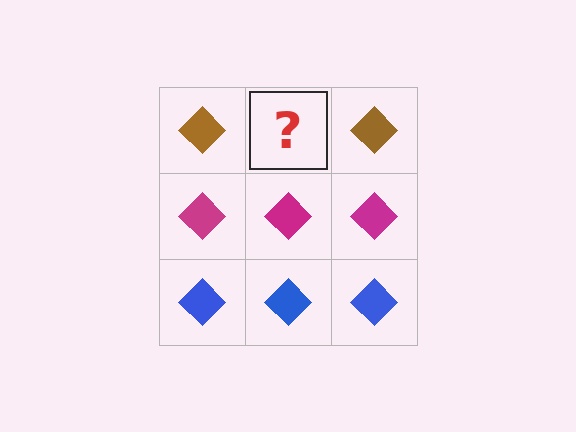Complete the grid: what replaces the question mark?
The question mark should be replaced with a brown diamond.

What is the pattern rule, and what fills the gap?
The rule is that each row has a consistent color. The gap should be filled with a brown diamond.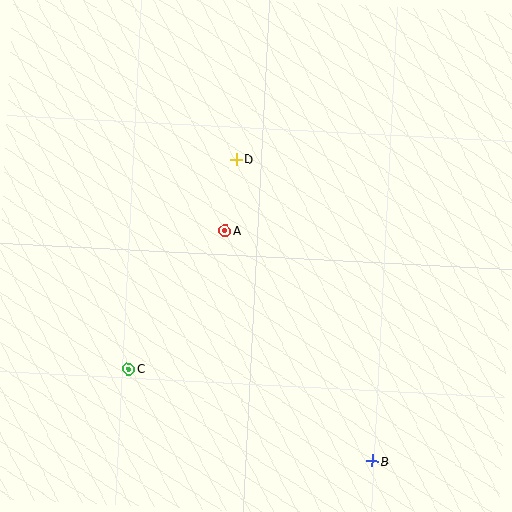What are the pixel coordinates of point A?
Point A is at (225, 231).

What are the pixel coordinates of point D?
Point D is at (236, 159).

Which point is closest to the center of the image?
Point A at (225, 231) is closest to the center.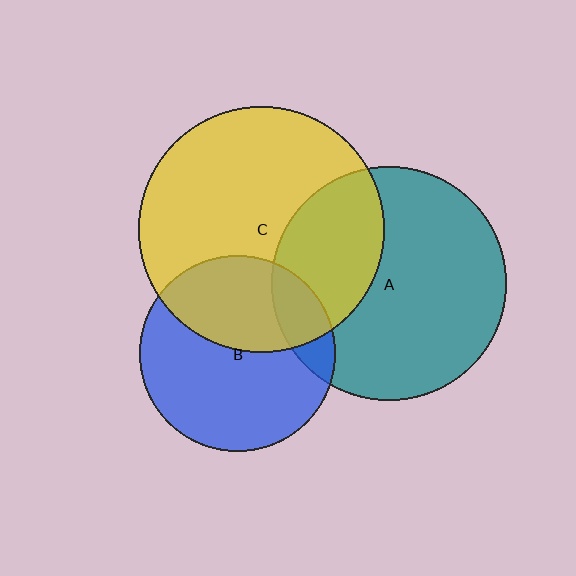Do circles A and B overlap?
Yes.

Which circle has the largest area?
Circle C (yellow).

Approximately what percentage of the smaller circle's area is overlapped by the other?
Approximately 15%.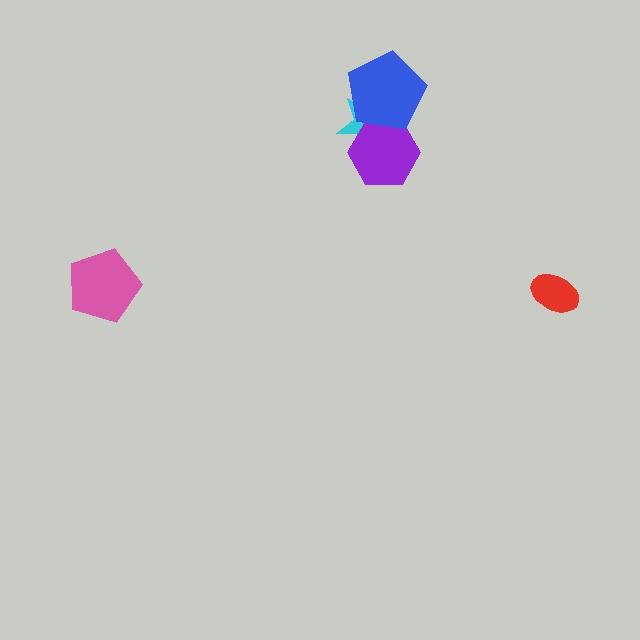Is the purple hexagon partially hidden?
Yes, it is partially covered by another shape.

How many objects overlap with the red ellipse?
0 objects overlap with the red ellipse.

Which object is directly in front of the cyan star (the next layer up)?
The purple hexagon is directly in front of the cyan star.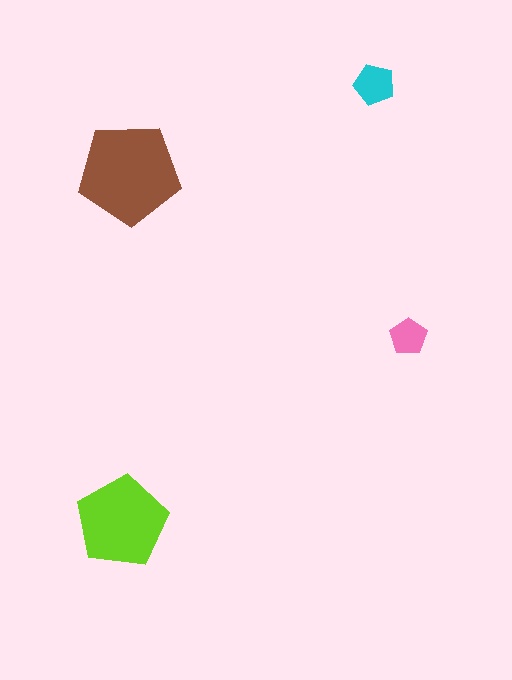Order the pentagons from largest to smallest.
the brown one, the lime one, the cyan one, the pink one.